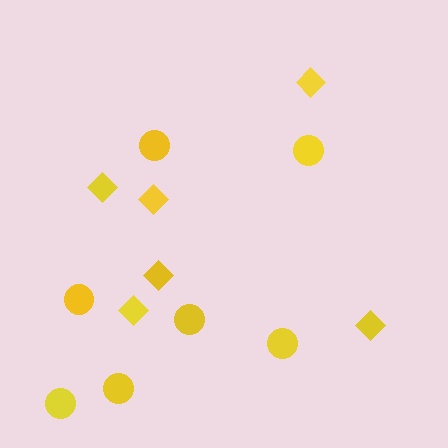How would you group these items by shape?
There are 2 groups: one group of circles (7) and one group of diamonds (6).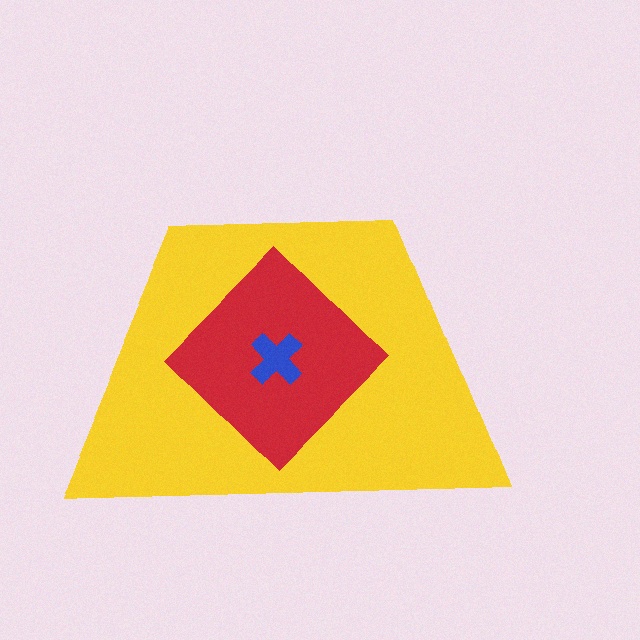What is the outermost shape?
The yellow trapezoid.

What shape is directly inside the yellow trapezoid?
The red diamond.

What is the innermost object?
The blue cross.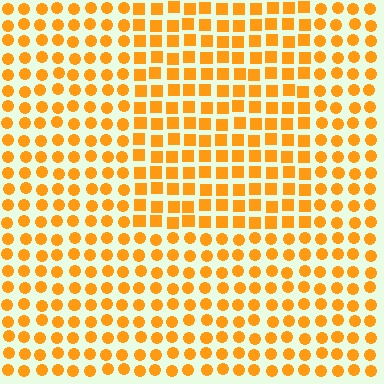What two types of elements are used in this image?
The image uses squares inside the rectangle region and circles outside it.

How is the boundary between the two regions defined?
The boundary is defined by a change in element shape: squares inside vs. circles outside. All elements share the same color and spacing.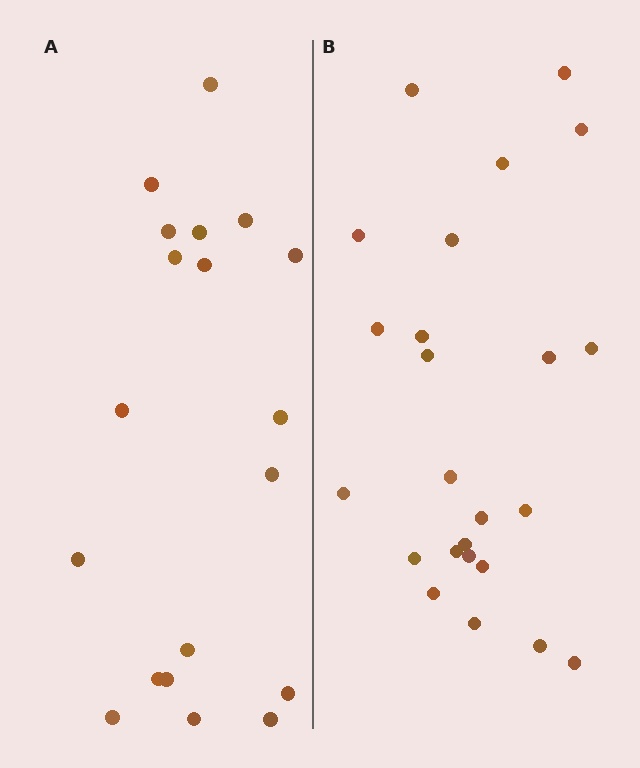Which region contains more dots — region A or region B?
Region B (the right region) has more dots.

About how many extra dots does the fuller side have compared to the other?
Region B has about 5 more dots than region A.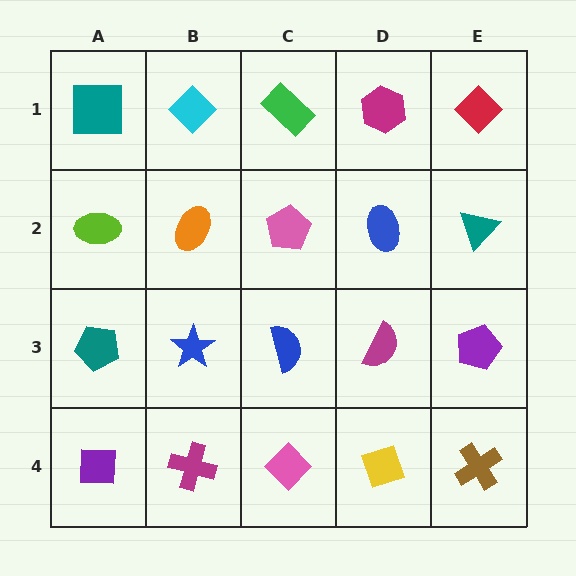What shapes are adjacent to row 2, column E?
A red diamond (row 1, column E), a purple pentagon (row 3, column E), a blue ellipse (row 2, column D).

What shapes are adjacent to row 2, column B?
A cyan diamond (row 1, column B), a blue star (row 3, column B), a lime ellipse (row 2, column A), a pink pentagon (row 2, column C).